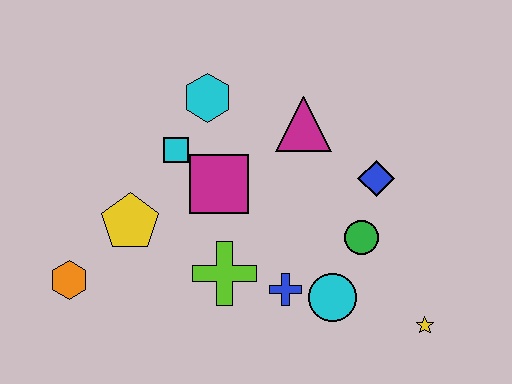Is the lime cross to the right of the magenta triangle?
No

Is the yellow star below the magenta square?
Yes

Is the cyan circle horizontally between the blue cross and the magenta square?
No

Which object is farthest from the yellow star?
The orange hexagon is farthest from the yellow star.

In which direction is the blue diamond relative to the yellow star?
The blue diamond is above the yellow star.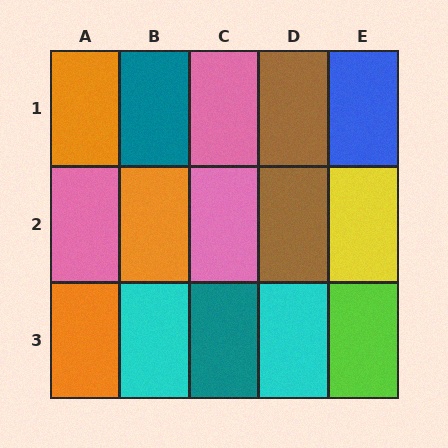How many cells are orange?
3 cells are orange.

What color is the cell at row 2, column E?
Yellow.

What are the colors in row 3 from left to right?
Orange, cyan, teal, cyan, lime.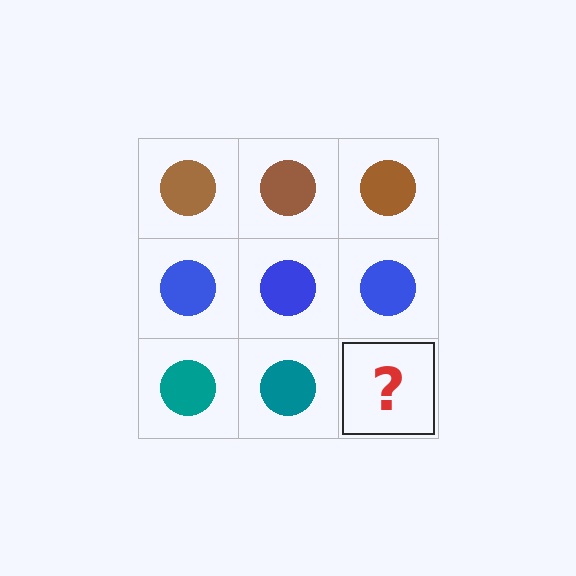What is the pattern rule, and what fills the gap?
The rule is that each row has a consistent color. The gap should be filled with a teal circle.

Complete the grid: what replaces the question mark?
The question mark should be replaced with a teal circle.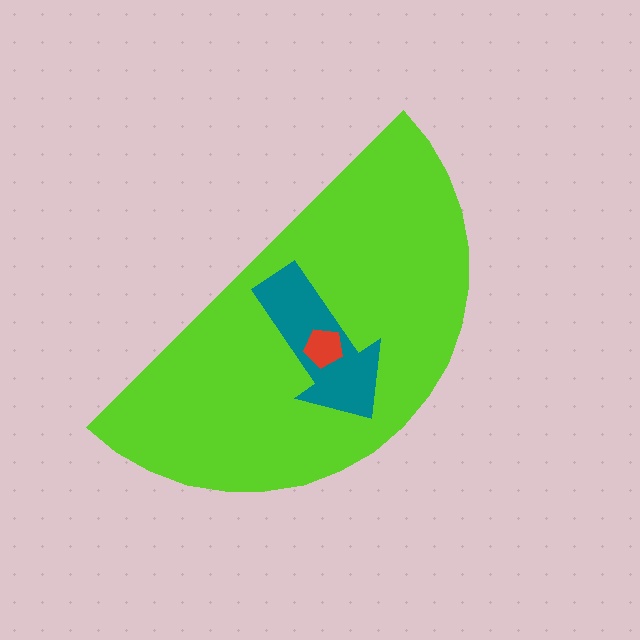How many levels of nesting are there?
3.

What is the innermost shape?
The red pentagon.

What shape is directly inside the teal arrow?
The red pentagon.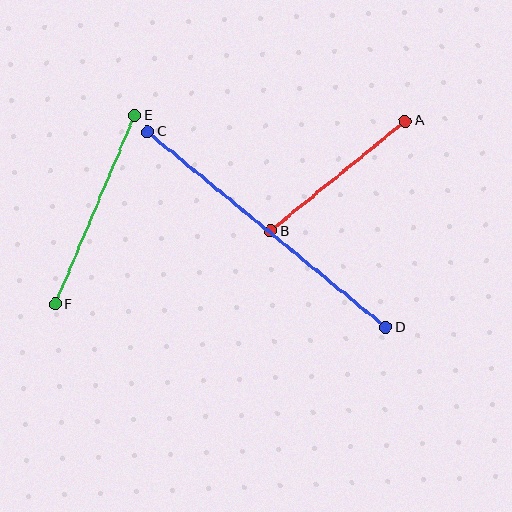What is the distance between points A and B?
The distance is approximately 174 pixels.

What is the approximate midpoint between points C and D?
The midpoint is at approximately (267, 229) pixels.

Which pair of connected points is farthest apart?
Points C and D are farthest apart.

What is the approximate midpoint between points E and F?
The midpoint is at approximately (95, 210) pixels.